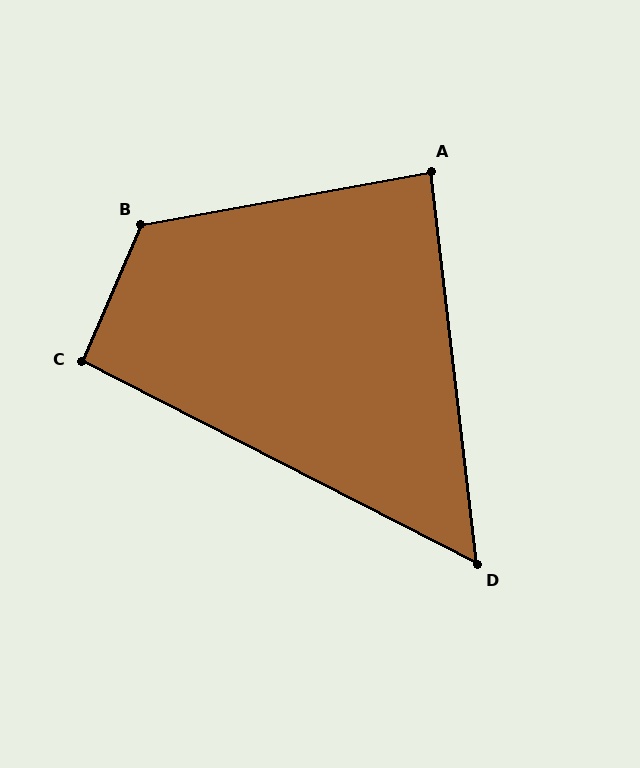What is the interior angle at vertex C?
Approximately 94 degrees (approximately right).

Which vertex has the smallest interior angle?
D, at approximately 56 degrees.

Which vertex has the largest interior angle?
B, at approximately 124 degrees.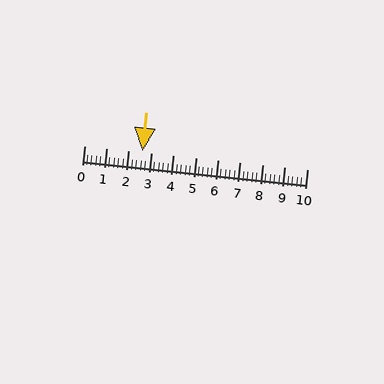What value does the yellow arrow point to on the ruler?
The yellow arrow points to approximately 2.6.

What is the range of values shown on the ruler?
The ruler shows values from 0 to 10.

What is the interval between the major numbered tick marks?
The major tick marks are spaced 1 units apart.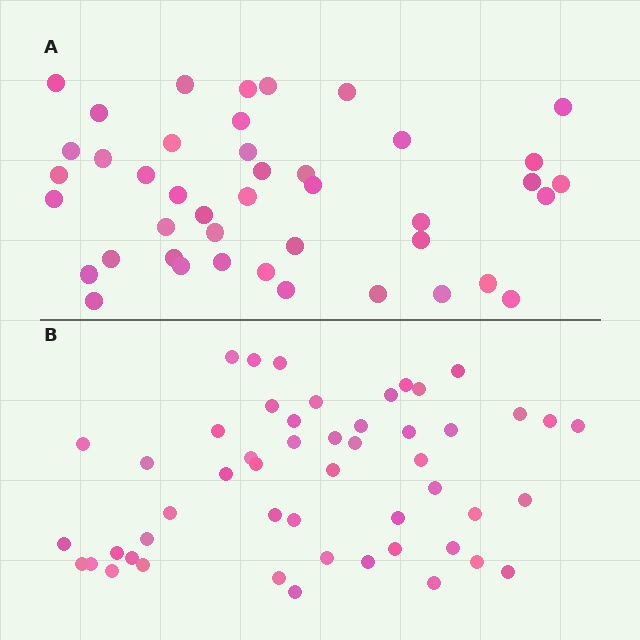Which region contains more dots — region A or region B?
Region B (the bottom region) has more dots.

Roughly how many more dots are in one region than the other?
Region B has roughly 8 or so more dots than region A.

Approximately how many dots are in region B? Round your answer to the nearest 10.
About 50 dots. (The exact count is 51, which rounds to 50.)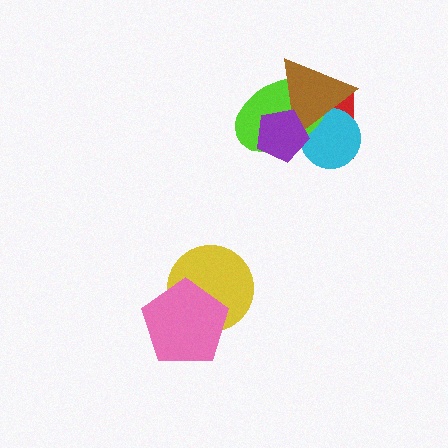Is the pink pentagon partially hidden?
No, no other shape covers it.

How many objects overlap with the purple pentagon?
4 objects overlap with the purple pentagon.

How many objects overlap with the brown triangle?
4 objects overlap with the brown triangle.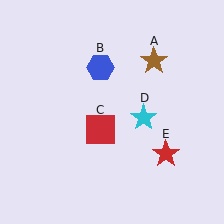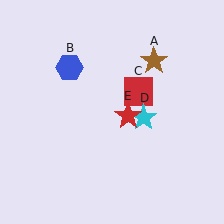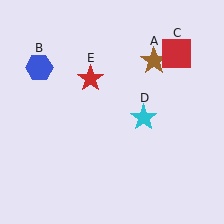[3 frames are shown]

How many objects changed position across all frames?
3 objects changed position: blue hexagon (object B), red square (object C), red star (object E).